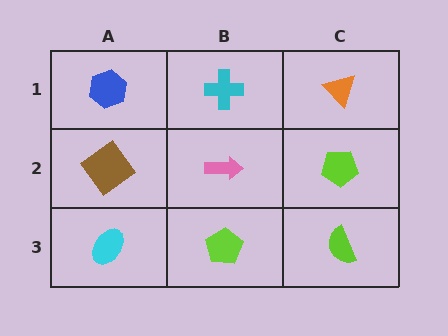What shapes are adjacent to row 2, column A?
A blue hexagon (row 1, column A), a cyan ellipse (row 3, column A), a pink arrow (row 2, column B).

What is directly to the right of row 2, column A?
A pink arrow.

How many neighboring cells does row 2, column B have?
4.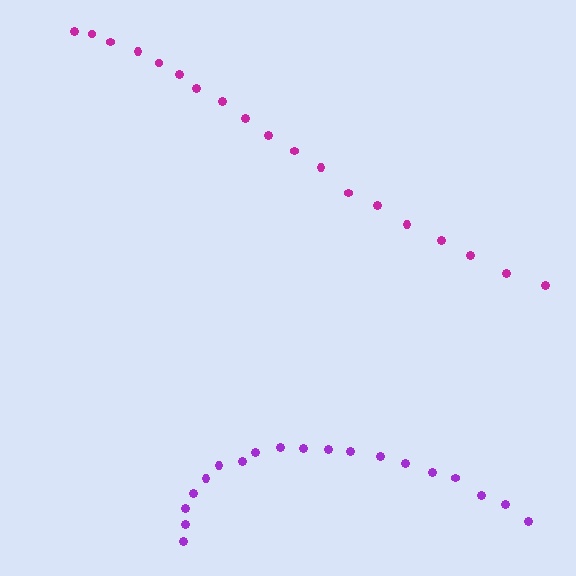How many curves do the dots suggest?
There are 2 distinct paths.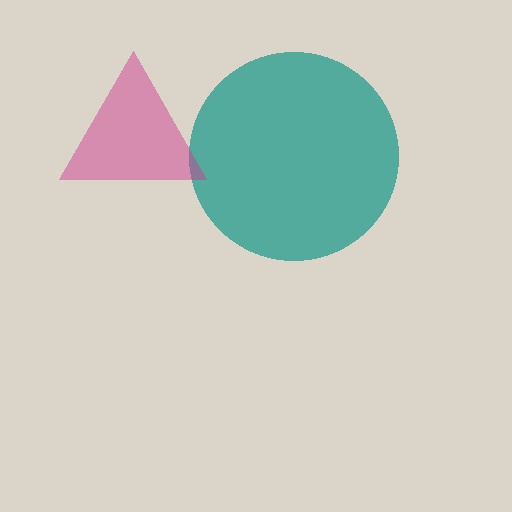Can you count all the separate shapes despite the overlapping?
Yes, there are 2 separate shapes.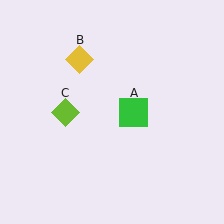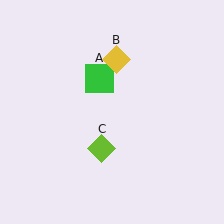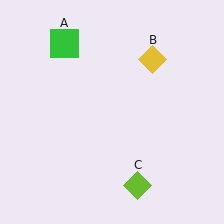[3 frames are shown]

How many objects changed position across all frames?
3 objects changed position: green square (object A), yellow diamond (object B), lime diamond (object C).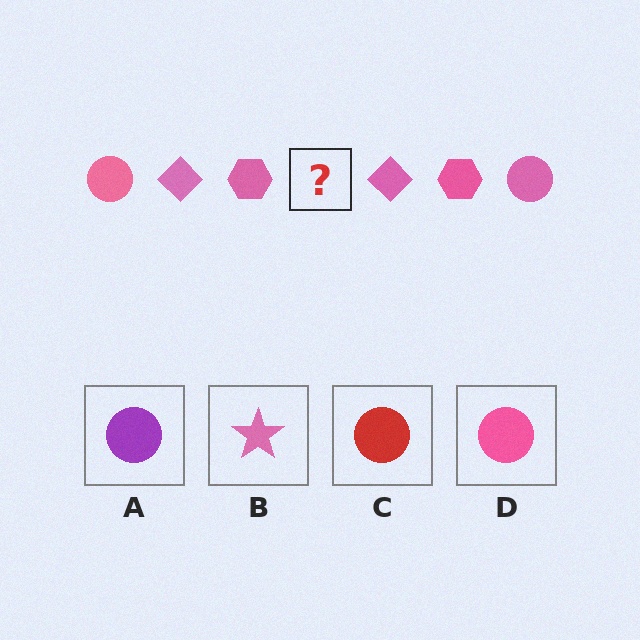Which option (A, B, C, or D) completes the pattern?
D.